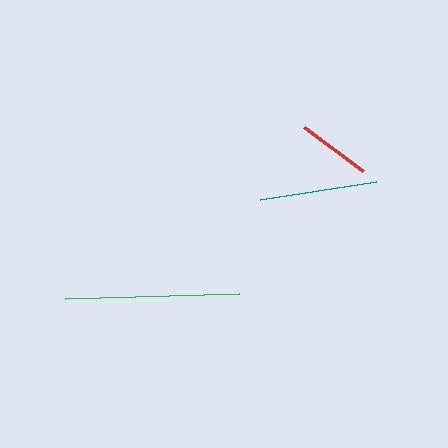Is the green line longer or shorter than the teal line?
The green line is longer than the teal line.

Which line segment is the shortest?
The red line is the shortest at approximately 74 pixels.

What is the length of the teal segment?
The teal segment is approximately 118 pixels long.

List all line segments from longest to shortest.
From longest to shortest: green, teal, red.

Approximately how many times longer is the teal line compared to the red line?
The teal line is approximately 1.6 times the length of the red line.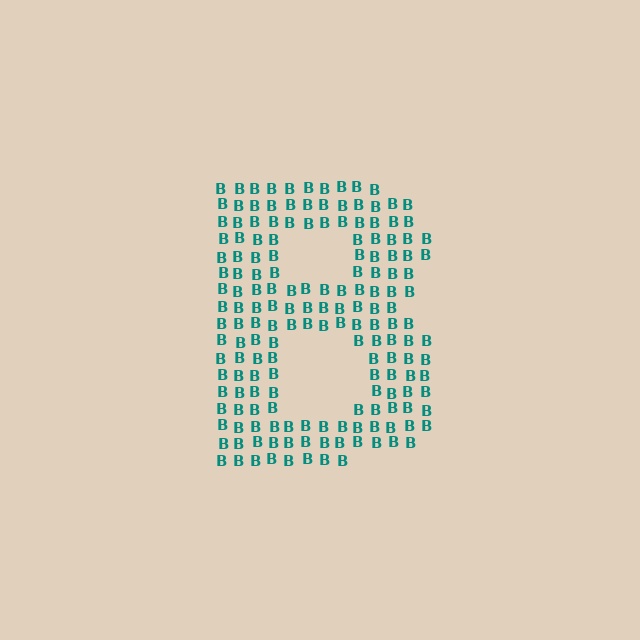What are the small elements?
The small elements are letter B's.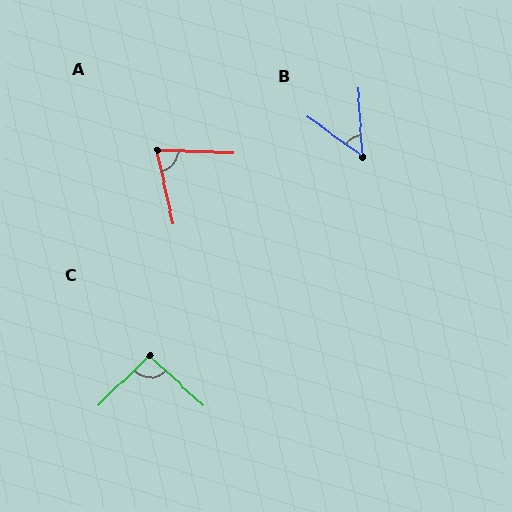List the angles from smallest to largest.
B (51°), A (76°), C (93°).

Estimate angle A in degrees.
Approximately 76 degrees.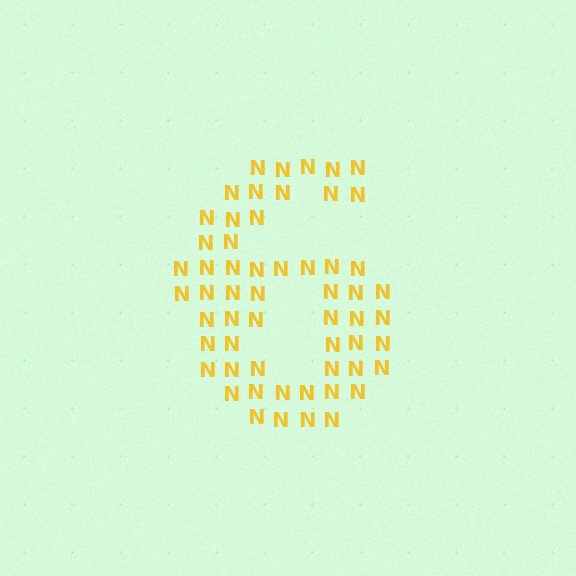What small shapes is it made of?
It is made of small letter N's.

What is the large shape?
The large shape is the digit 6.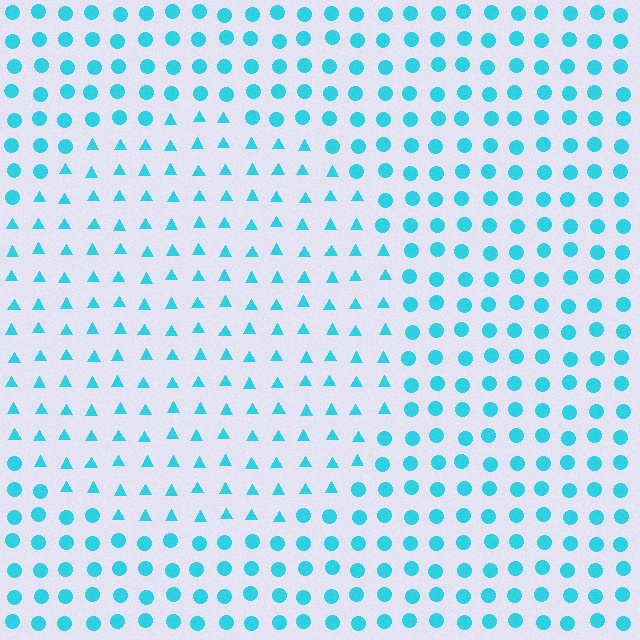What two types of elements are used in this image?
The image uses triangles inside the circle region and circles outside it.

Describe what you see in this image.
The image is filled with small cyan elements arranged in a uniform grid. A circle-shaped region contains triangles, while the surrounding area contains circles. The boundary is defined purely by the change in element shape.